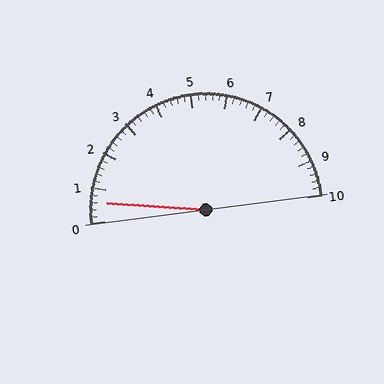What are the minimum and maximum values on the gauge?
The gauge ranges from 0 to 10.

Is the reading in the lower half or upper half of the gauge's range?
The reading is in the lower half of the range (0 to 10).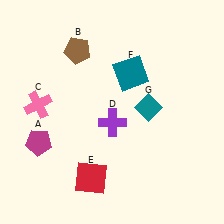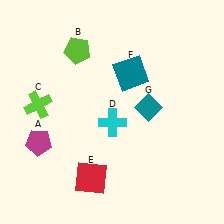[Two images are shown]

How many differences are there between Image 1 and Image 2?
There are 3 differences between the two images.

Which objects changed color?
B changed from brown to lime. C changed from pink to lime. D changed from purple to cyan.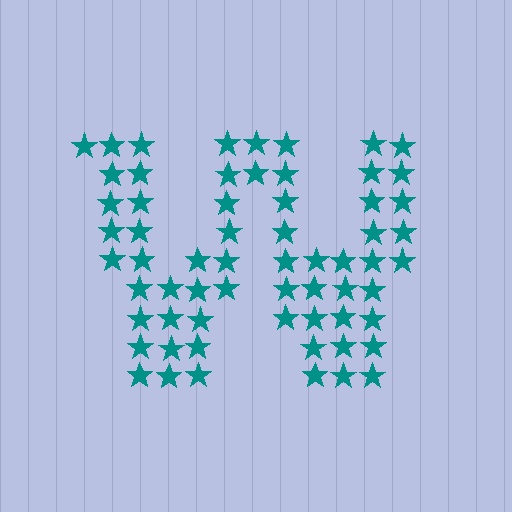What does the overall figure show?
The overall figure shows the letter W.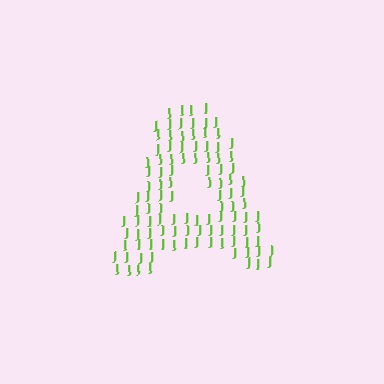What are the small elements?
The small elements are letter J's.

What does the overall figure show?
The overall figure shows the letter A.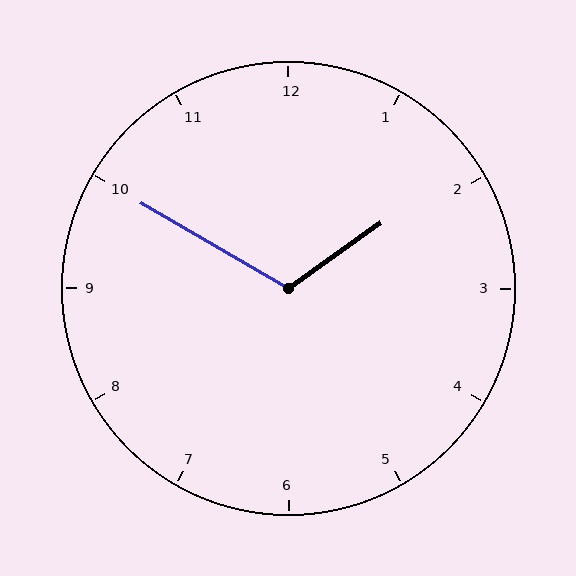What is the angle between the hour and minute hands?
Approximately 115 degrees.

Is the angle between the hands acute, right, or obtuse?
It is obtuse.